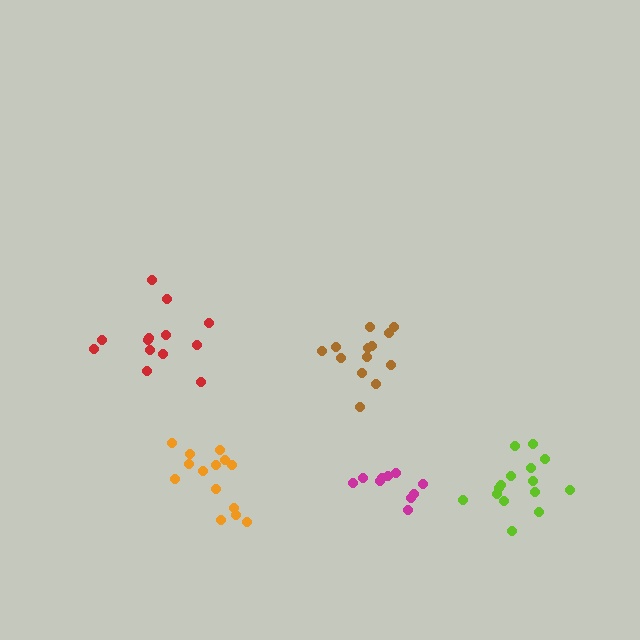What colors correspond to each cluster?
The clusters are colored: magenta, orange, lime, brown, red.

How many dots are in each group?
Group 1: 10 dots, Group 2: 14 dots, Group 3: 15 dots, Group 4: 13 dots, Group 5: 13 dots (65 total).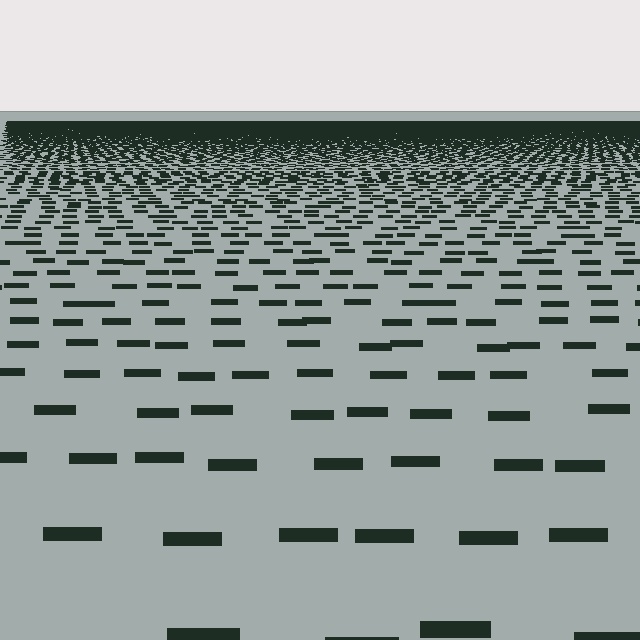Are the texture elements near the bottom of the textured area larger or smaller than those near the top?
Larger. Near the bottom, elements are closer to the viewer and appear at a bigger on-screen size.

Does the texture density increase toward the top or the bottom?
Density increases toward the top.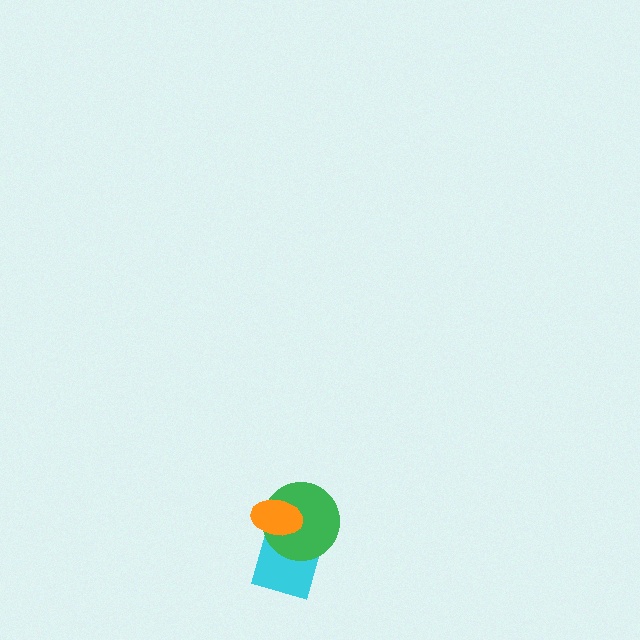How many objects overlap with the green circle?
2 objects overlap with the green circle.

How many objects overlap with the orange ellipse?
2 objects overlap with the orange ellipse.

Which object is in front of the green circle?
The orange ellipse is in front of the green circle.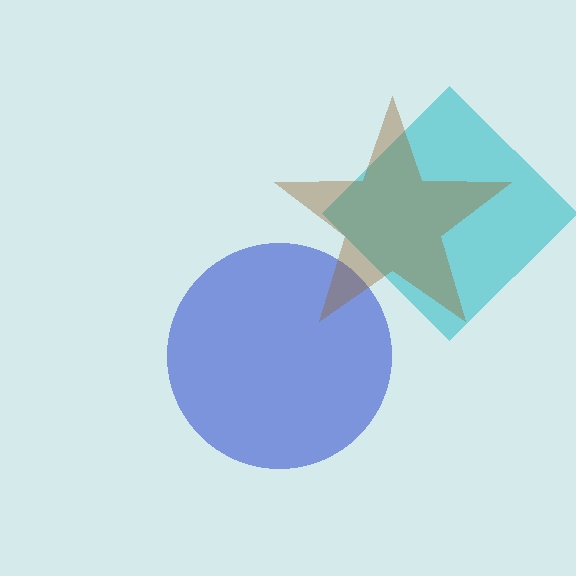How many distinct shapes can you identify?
There are 3 distinct shapes: a cyan diamond, a blue circle, a brown star.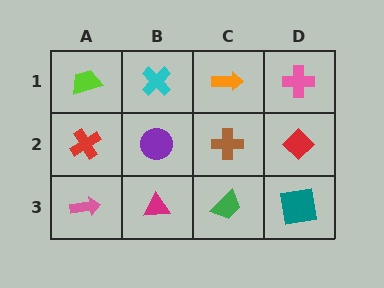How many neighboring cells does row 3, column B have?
3.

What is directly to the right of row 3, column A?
A magenta triangle.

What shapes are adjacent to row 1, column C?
A brown cross (row 2, column C), a cyan cross (row 1, column B), a pink cross (row 1, column D).